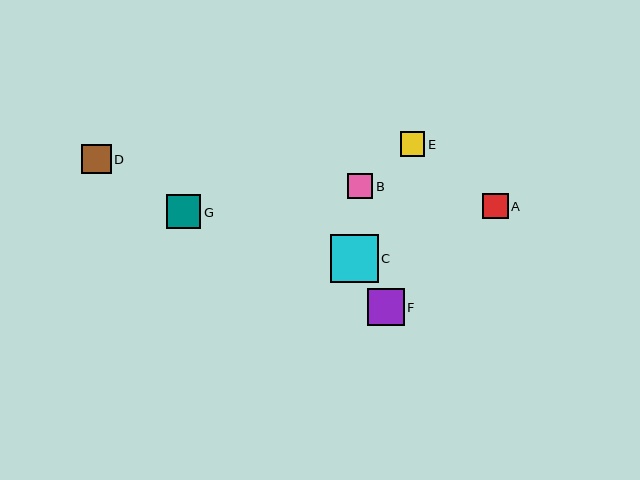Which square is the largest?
Square C is the largest with a size of approximately 48 pixels.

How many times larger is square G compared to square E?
Square G is approximately 1.4 times the size of square E.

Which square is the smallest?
Square E is the smallest with a size of approximately 25 pixels.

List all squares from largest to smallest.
From largest to smallest: C, F, G, D, B, A, E.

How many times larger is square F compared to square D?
Square F is approximately 1.2 times the size of square D.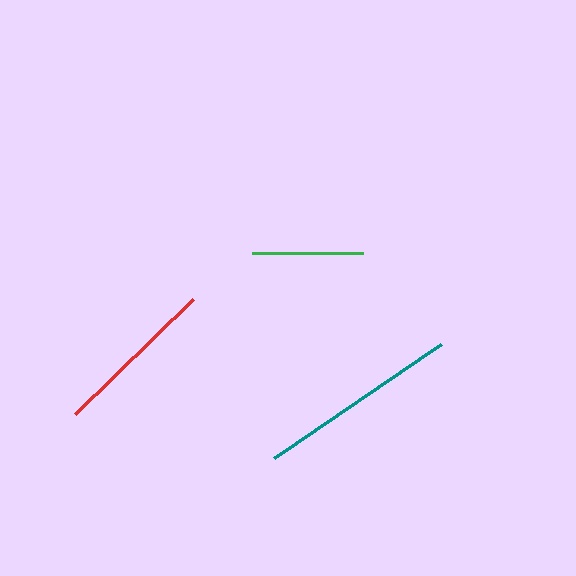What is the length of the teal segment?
The teal segment is approximately 202 pixels long.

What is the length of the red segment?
The red segment is approximately 165 pixels long.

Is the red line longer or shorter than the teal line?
The teal line is longer than the red line.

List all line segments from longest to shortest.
From longest to shortest: teal, red, green.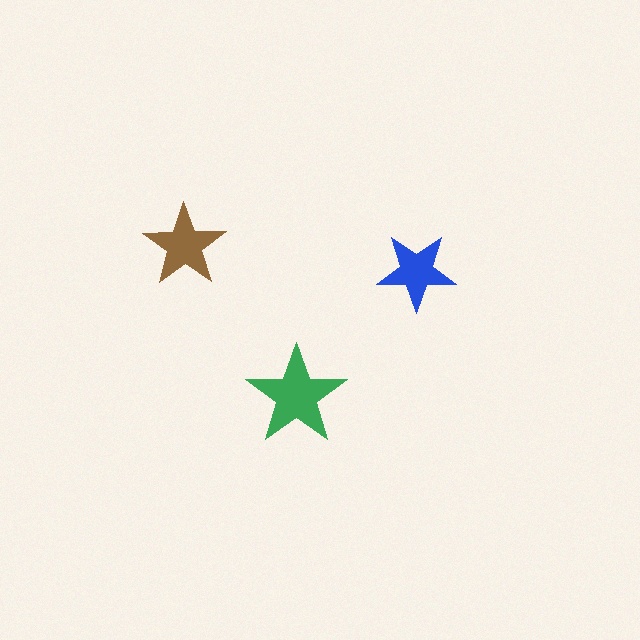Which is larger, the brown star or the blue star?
The brown one.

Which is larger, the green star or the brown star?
The green one.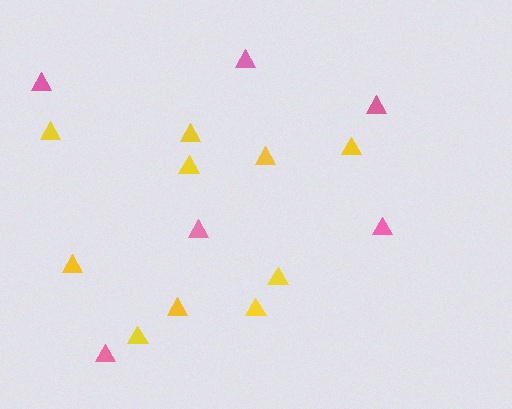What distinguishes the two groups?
There are 2 groups: one group of yellow triangles (10) and one group of pink triangles (6).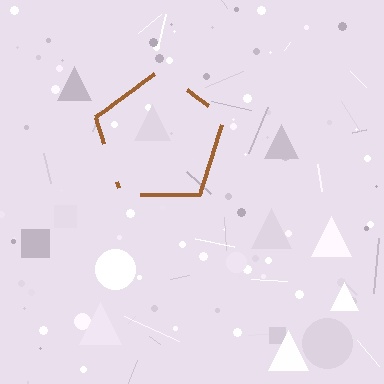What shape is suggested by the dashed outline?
The dashed outline suggests a pentagon.